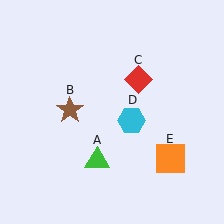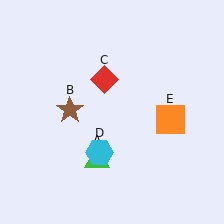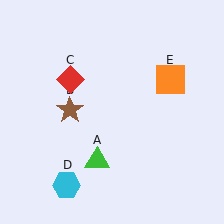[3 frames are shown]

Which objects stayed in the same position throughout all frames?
Green triangle (object A) and brown star (object B) remained stationary.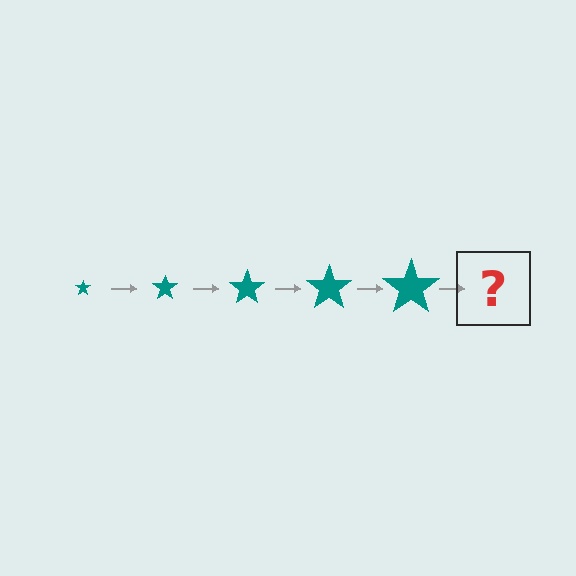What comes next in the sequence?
The next element should be a teal star, larger than the previous one.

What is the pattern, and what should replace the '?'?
The pattern is that the star gets progressively larger each step. The '?' should be a teal star, larger than the previous one.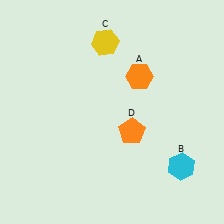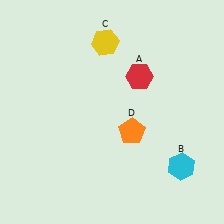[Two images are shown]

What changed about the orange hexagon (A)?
In Image 1, A is orange. In Image 2, it changed to red.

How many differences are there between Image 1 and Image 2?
There is 1 difference between the two images.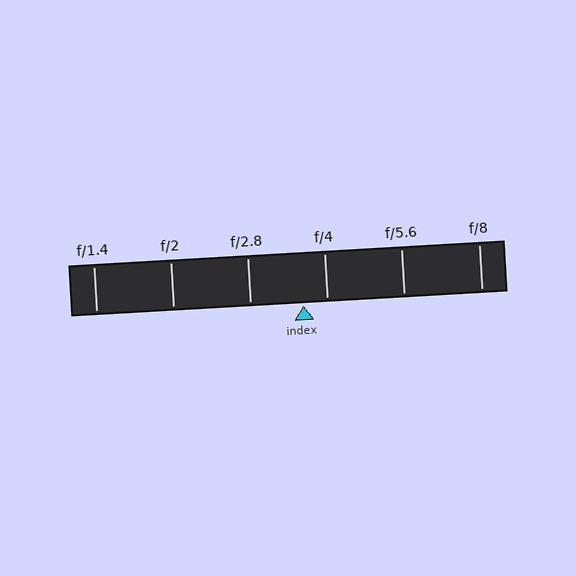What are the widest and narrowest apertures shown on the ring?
The widest aperture shown is f/1.4 and the narrowest is f/8.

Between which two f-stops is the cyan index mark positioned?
The index mark is between f/2.8 and f/4.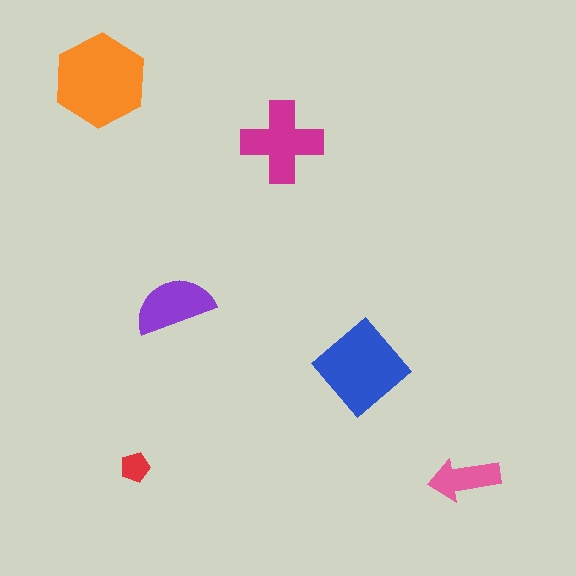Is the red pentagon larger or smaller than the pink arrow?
Smaller.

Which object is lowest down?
The pink arrow is bottommost.